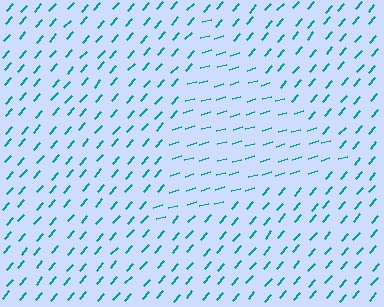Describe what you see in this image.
The image is filled with small teal line segments. A triangle region in the image has lines oriented differently from the surrounding lines, creating a visible texture boundary.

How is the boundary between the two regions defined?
The boundary is defined purely by a change in line orientation (approximately 32 degrees difference). All lines are the same color and thickness.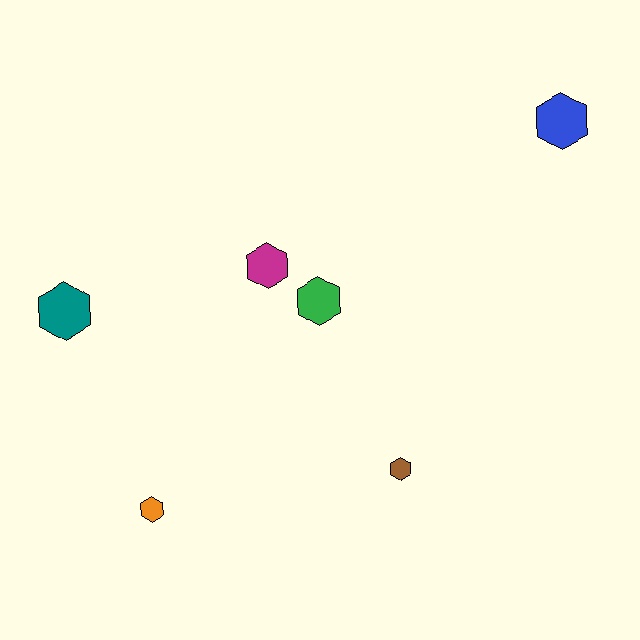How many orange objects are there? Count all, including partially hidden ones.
There is 1 orange object.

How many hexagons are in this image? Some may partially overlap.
There are 6 hexagons.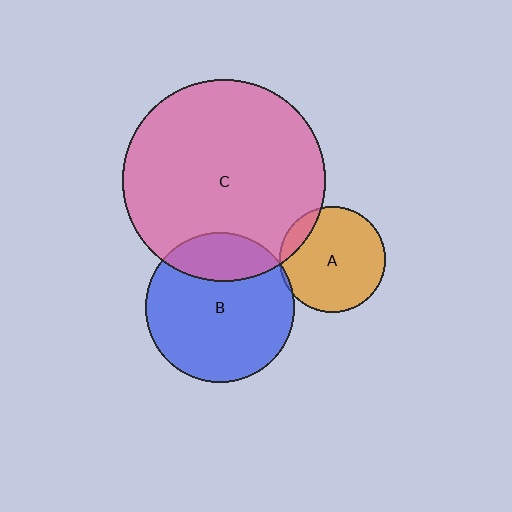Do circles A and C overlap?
Yes.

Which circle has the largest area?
Circle C (pink).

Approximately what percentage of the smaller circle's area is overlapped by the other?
Approximately 10%.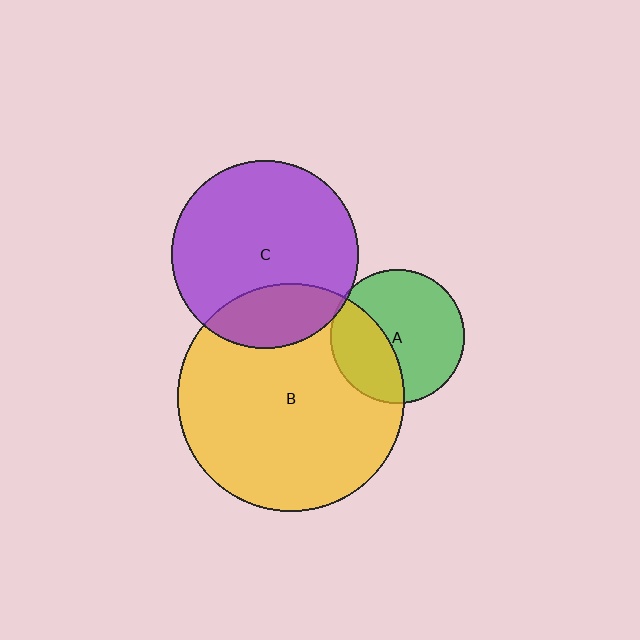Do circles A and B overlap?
Yes.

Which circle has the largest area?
Circle B (yellow).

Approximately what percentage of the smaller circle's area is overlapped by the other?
Approximately 35%.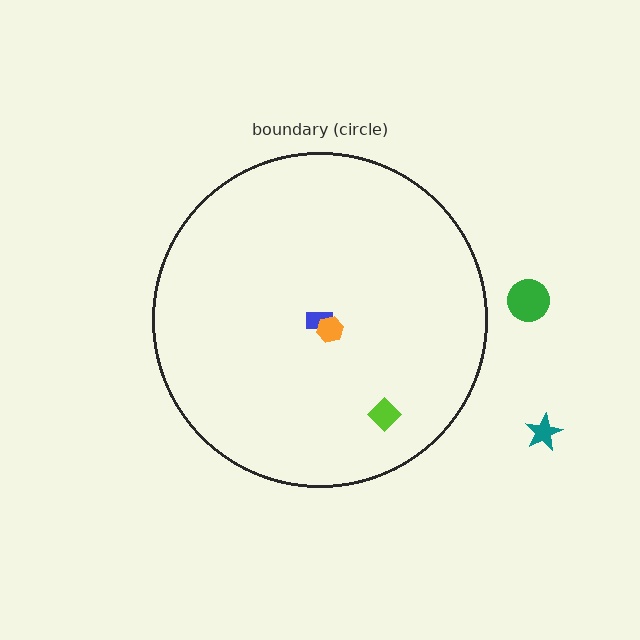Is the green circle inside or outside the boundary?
Outside.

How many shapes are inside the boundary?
3 inside, 2 outside.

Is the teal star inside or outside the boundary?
Outside.